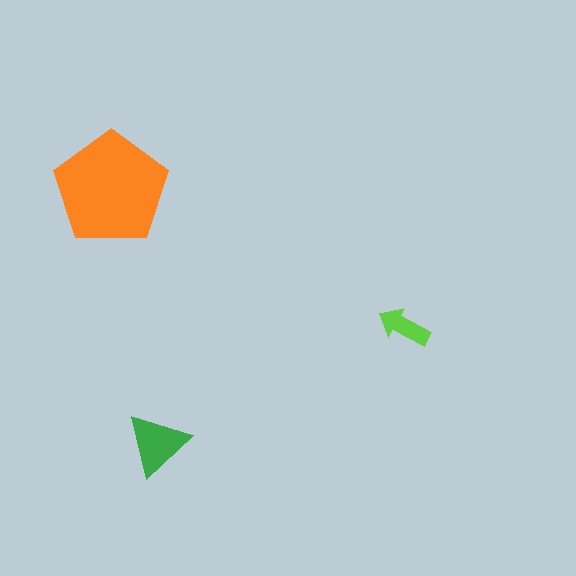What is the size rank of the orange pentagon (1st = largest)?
1st.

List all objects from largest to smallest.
The orange pentagon, the green triangle, the lime arrow.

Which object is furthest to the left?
The orange pentagon is leftmost.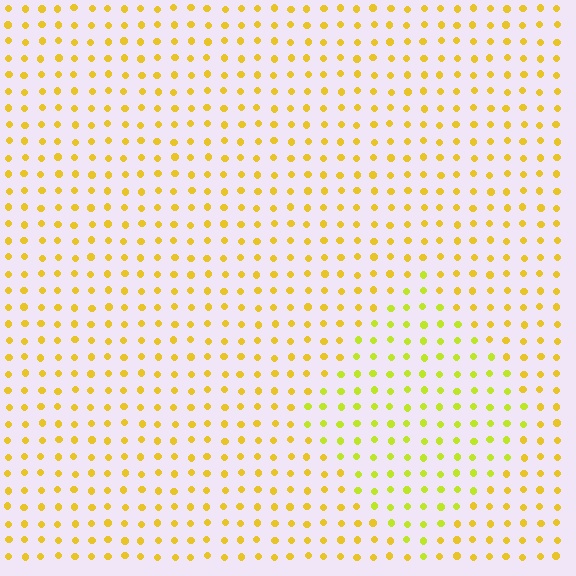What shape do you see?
I see a diamond.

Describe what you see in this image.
The image is filled with small yellow elements in a uniform arrangement. A diamond-shaped region is visible where the elements are tinted to a slightly different hue, forming a subtle color boundary.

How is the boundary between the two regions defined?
The boundary is defined purely by a slight shift in hue (about 25 degrees). Spacing, size, and orientation are identical on both sides.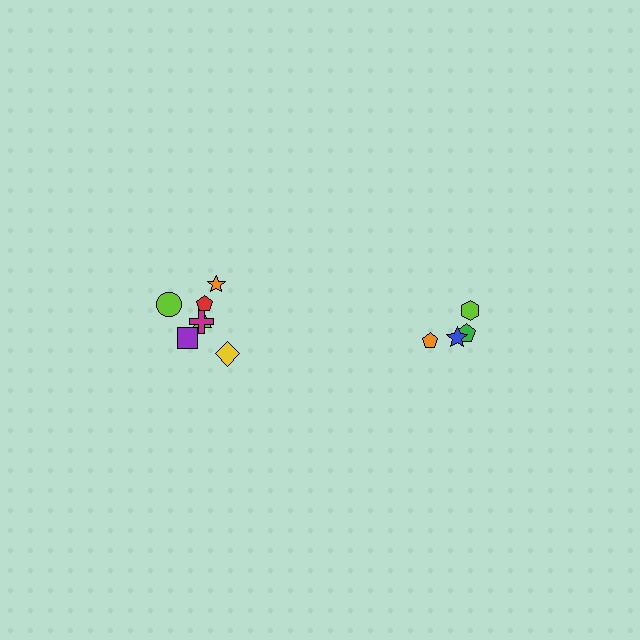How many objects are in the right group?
There are 4 objects.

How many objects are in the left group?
There are 7 objects.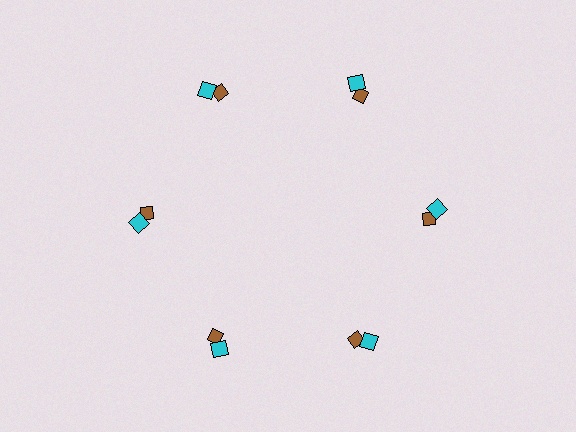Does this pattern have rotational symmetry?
Yes, this pattern has 6-fold rotational symmetry. It looks the same after rotating 60 degrees around the center.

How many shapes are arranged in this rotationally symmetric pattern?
There are 12 shapes, arranged in 6 groups of 2.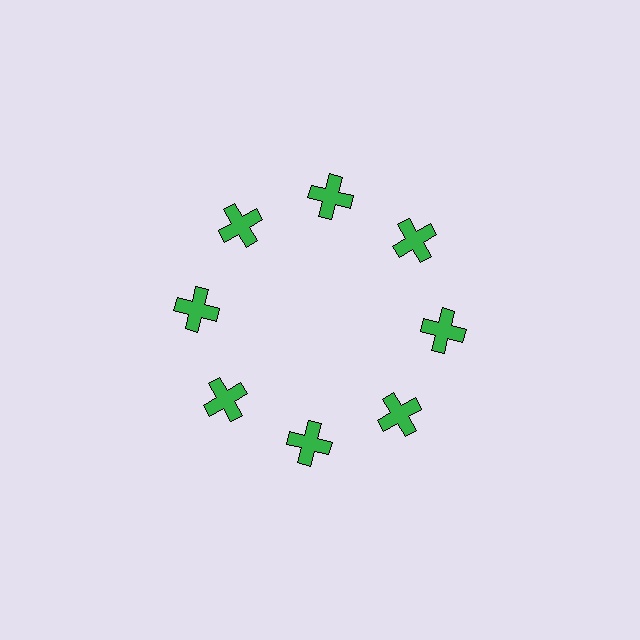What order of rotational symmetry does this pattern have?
This pattern has 8-fold rotational symmetry.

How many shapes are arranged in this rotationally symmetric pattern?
There are 8 shapes, arranged in 8 groups of 1.